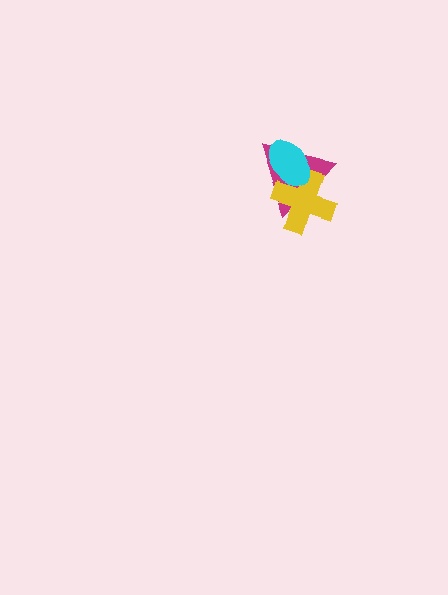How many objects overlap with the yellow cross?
2 objects overlap with the yellow cross.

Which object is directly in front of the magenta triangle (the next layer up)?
The yellow cross is directly in front of the magenta triangle.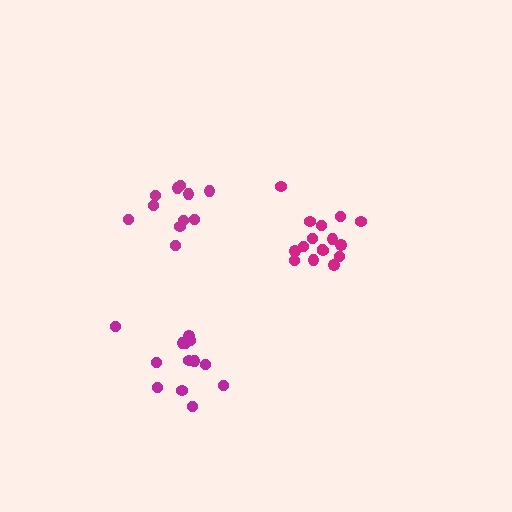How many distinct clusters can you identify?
There are 3 distinct clusters.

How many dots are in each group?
Group 1: 11 dots, Group 2: 16 dots, Group 3: 13 dots (40 total).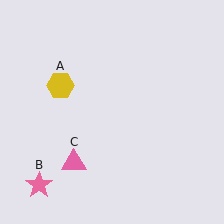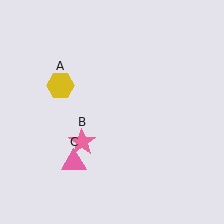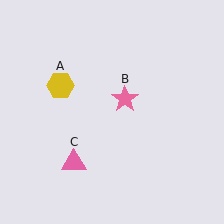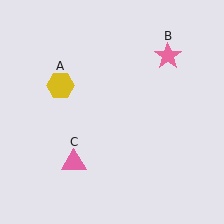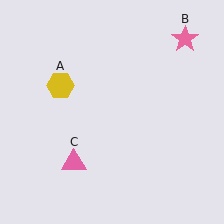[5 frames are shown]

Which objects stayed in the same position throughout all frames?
Yellow hexagon (object A) and pink triangle (object C) remained stationary.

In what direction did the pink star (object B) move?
The pink star (object B) moved up and to the right.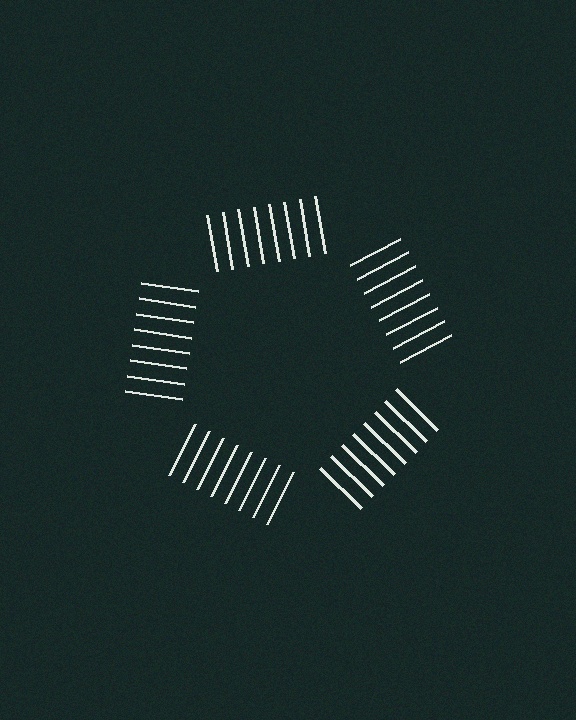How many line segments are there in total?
40 — 8 along each of the 5 edges.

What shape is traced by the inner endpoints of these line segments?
An illusory pentagon — the line segments terminate on its edges but no continuous stroke is drawn.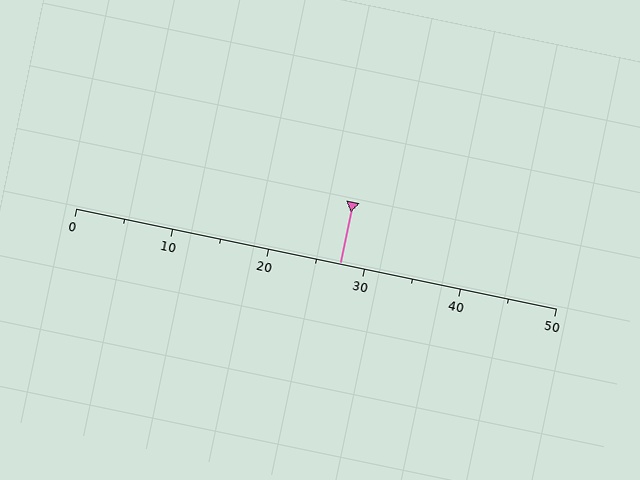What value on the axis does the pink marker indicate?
The marker indicates approximately 27.5.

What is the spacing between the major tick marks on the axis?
The major ticks are spaced 10 apart.